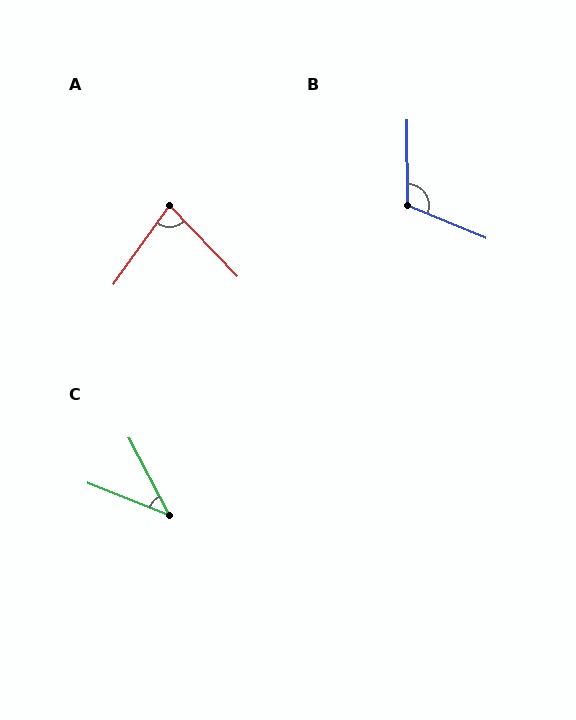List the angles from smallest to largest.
C (41°), A (79°), B (113°).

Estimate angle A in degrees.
Approximately 79 degrees.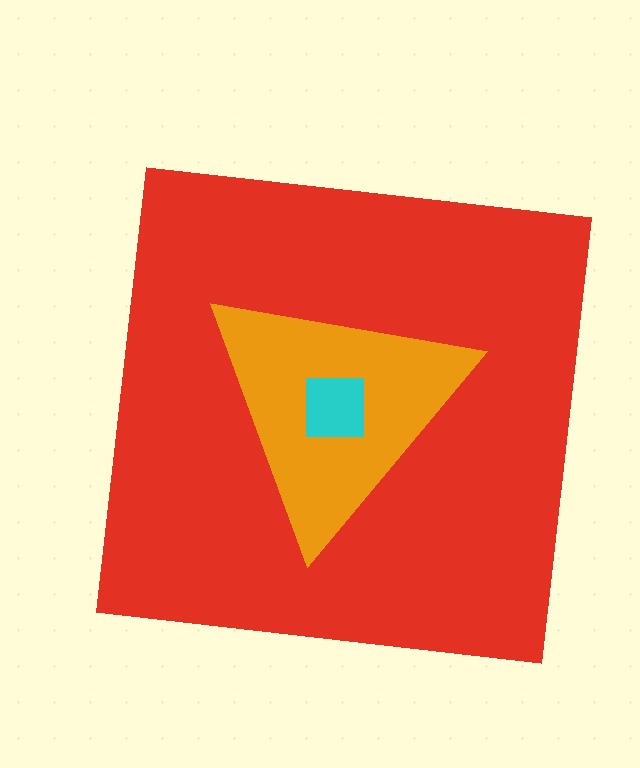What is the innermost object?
The cyan square.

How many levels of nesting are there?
3.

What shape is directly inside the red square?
The orange triangle.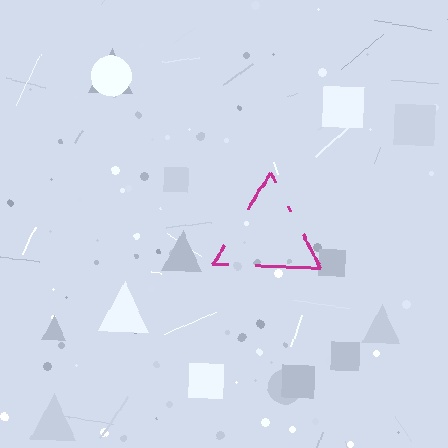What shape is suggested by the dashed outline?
The dashed outline suggests a triangle.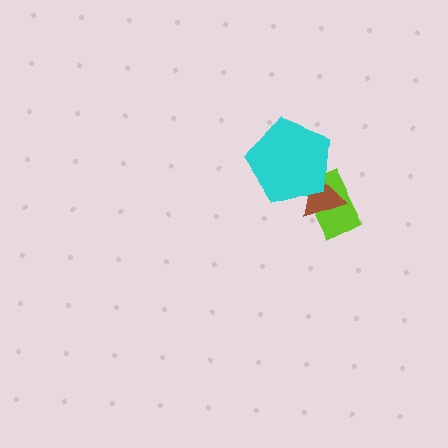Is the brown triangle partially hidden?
Yes, it is partially covered by another shape.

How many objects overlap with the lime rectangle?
2 objects overlap with the lime rectangle.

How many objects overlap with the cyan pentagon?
2 objects overlap with the cyan pentagon.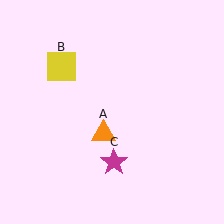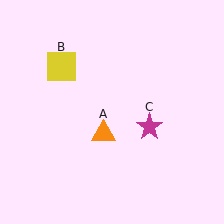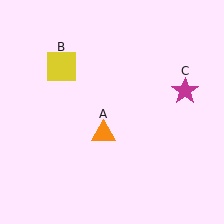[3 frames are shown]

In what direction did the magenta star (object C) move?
The magenta star (object C) moved up and to the right.